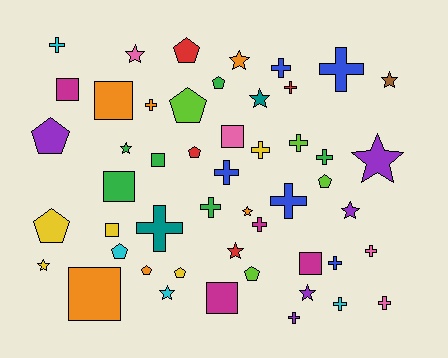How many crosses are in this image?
There are 18 crosses.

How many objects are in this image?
There are 50 objects.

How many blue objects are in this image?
There are 5 blue objects.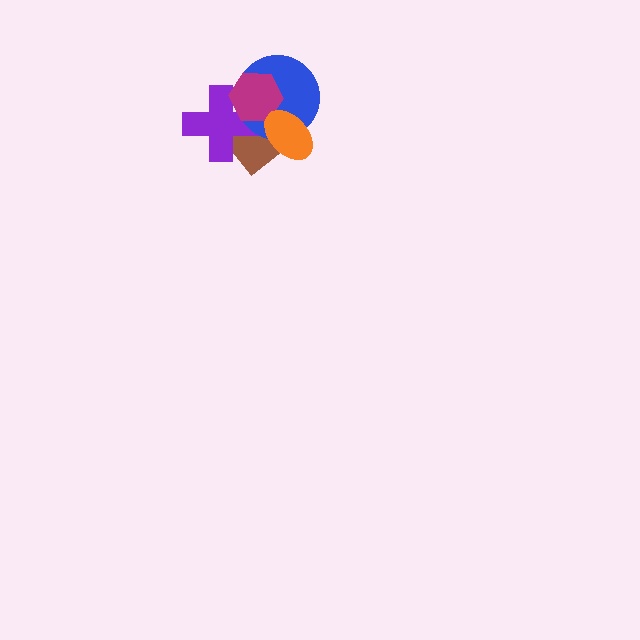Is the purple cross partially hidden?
Yes, it is partially covered by another shape.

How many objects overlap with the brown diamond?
4 objects overlap with the brown diamond.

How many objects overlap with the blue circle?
4 objects overlap with the blue circle.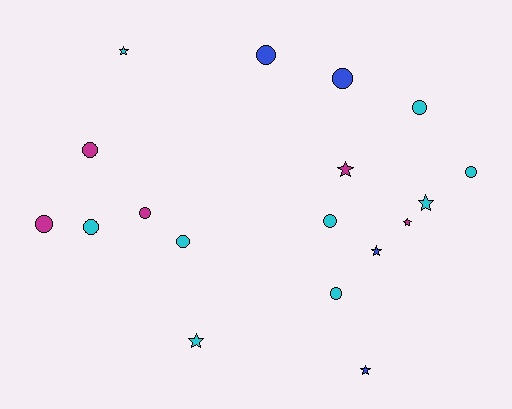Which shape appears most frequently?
Circle, with 11 objects.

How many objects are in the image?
There are 18 objects.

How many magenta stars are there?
There are 2 magenta stars.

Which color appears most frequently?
Cyan, with 9 objects.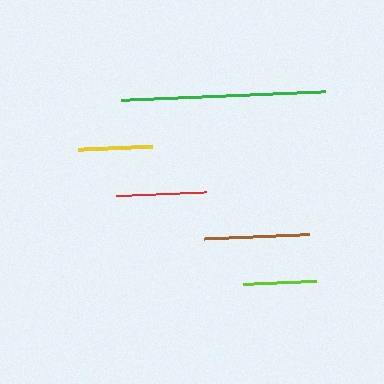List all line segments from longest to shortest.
From longest to shortest: green, brown, red, yellow, lime.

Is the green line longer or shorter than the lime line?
The green line is longer than the lime line.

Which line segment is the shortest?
The lime line is the shortest at approximately 73 pixels.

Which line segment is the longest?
The green line is the longest at approximately 204 pixels.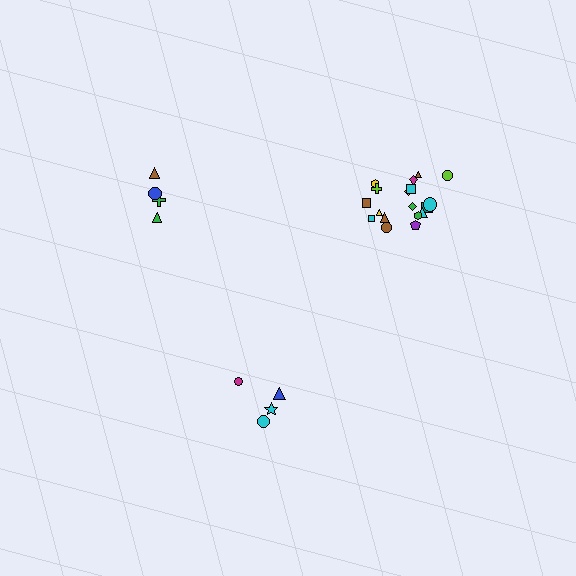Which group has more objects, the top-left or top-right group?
The top-right group.